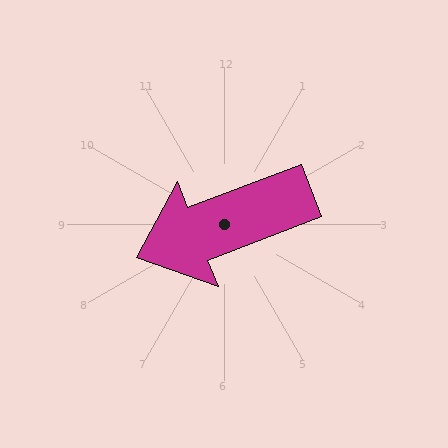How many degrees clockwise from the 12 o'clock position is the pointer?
Approximately 249 degrees.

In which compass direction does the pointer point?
West.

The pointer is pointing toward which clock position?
Roughly 8 o'clock.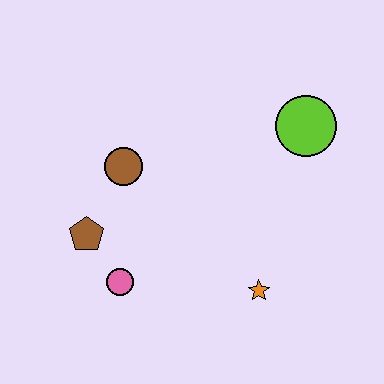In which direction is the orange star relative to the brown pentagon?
The orange star is to the right of the brown pentagon.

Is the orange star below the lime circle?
Yes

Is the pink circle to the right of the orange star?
No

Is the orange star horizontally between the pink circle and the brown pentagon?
No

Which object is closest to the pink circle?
The brown pentagon is closest to the pink circle.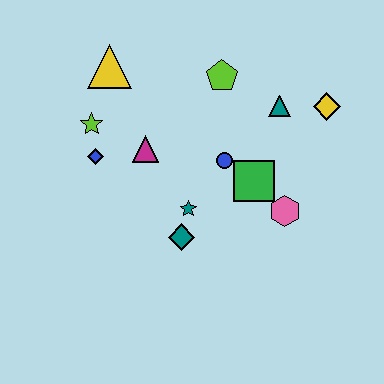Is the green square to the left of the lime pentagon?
No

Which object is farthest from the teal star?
The yellow diamond is farthest from the teal star.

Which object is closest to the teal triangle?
The yellow diamond is closest to the teal triangle.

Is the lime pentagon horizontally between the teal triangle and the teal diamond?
Yes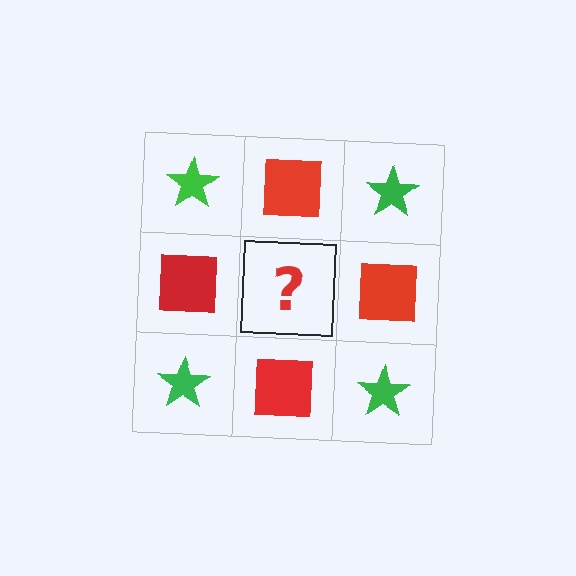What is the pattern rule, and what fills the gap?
The rule is that it alternates green star and red square in a checkerboard pattern. The gap should be filled with a green star.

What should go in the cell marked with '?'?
The missing cell should contain a green star.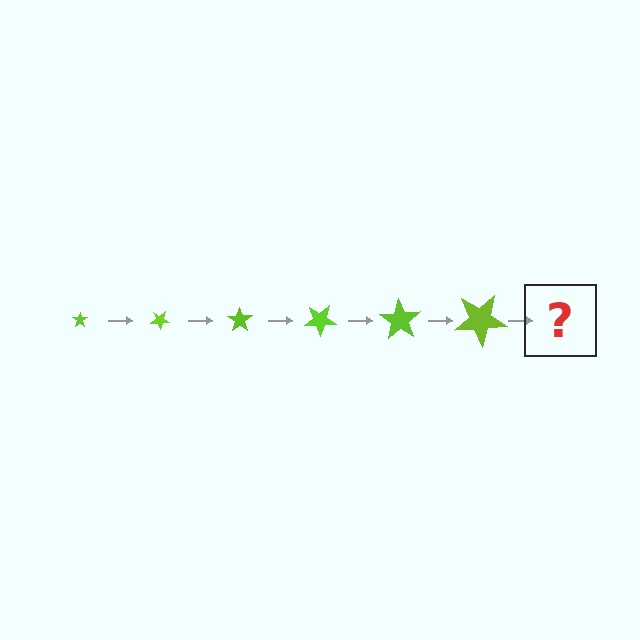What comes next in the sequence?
The next element should be a star, larger than the previous one and rotated 210 degrees from the start.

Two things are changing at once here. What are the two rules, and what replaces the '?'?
The two rules are that the star grows larger each step and it rotates 35 degrees each step. The '?' should be a star, larger than the previous one and rotated 210 degrees from the start.